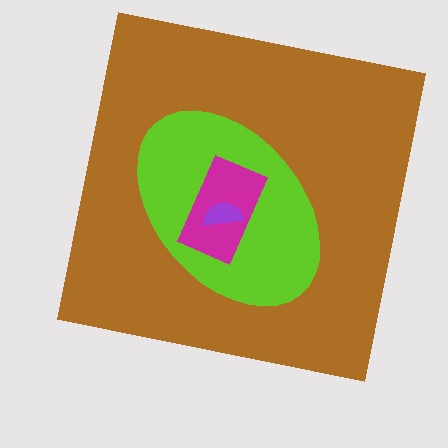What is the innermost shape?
The purple semicircle.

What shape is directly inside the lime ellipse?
The magenta rectangle.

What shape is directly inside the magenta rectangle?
The purple semicircle.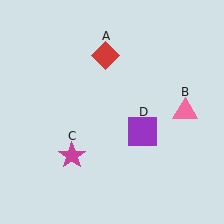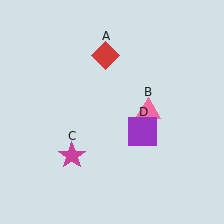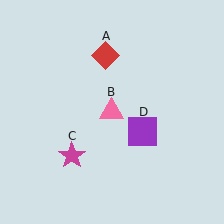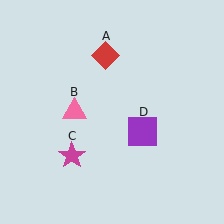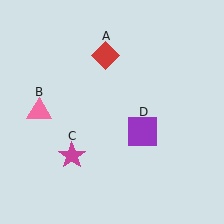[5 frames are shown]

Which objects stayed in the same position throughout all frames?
Red diamond (object A) and magenta star (object C) and purple square (object D) remained stationary.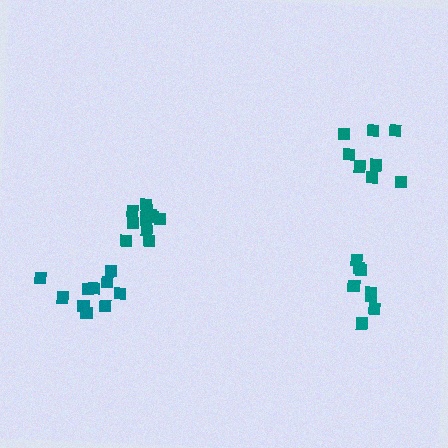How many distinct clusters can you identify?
There are 4 distinct clusters.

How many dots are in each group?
Group 1: 8 dots, Group 2: 10 dots, Group 3: 11 dots, Group 4: 8 dots (37 total).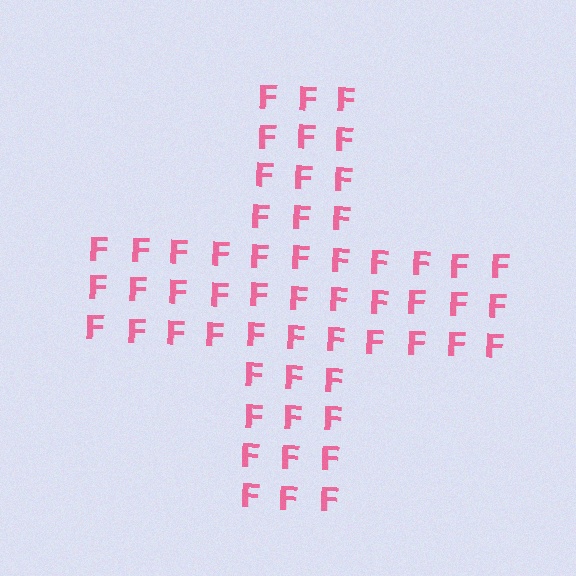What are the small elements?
The small elements are letter F's.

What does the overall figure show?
The overall figure shows a cross.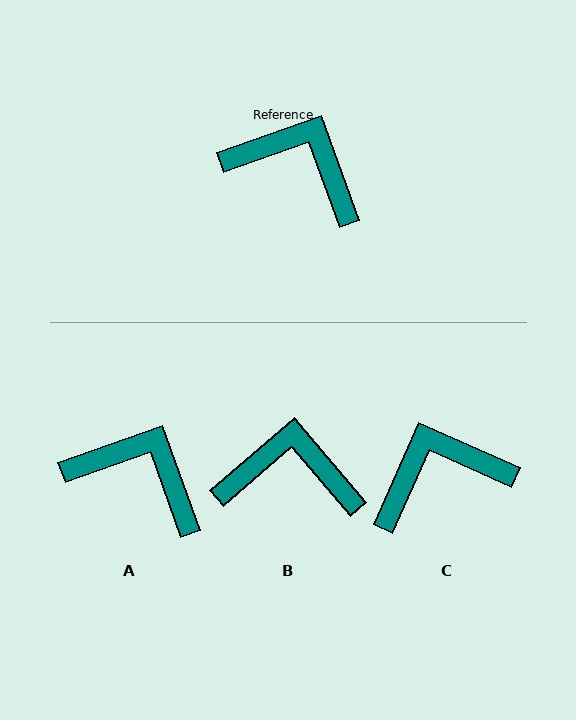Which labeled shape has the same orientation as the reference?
A.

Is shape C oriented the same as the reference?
No, it is off by about 46 degrees.